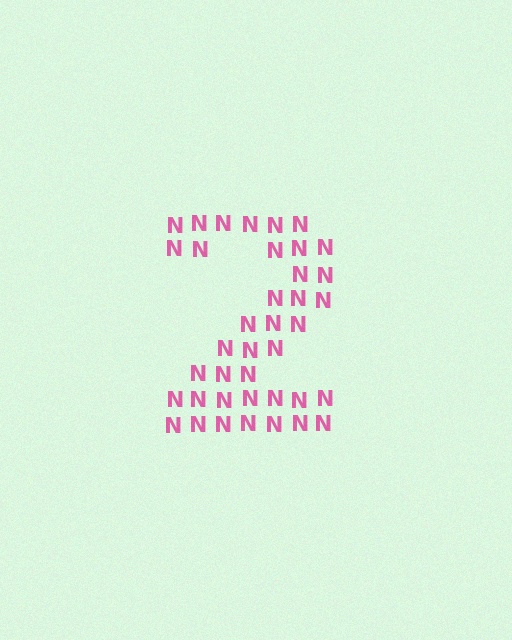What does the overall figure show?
The overall figure shows the digit 2.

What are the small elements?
The small elements are letter N's.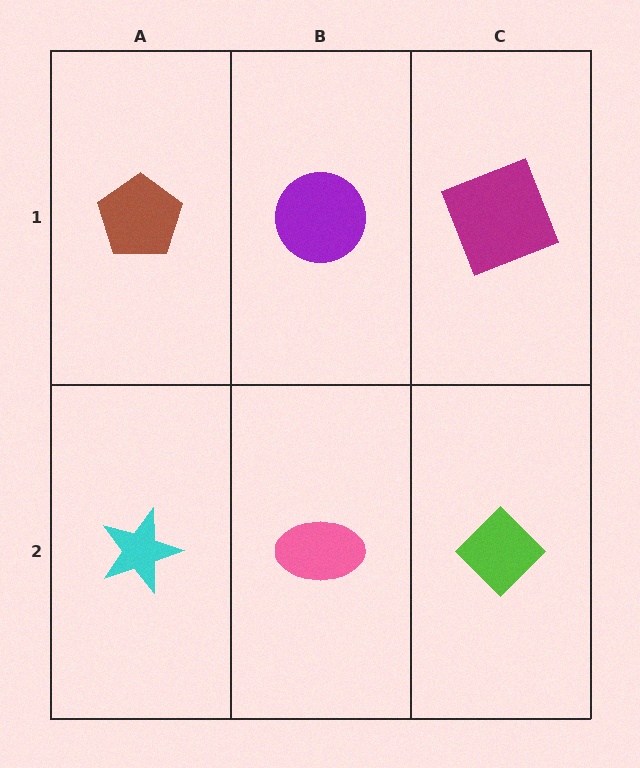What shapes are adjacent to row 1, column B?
A pink ellipse (row 2, column B), a brown pentagon (row 1, column A), a magenta square (row 1, column C).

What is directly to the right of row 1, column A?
A purple circle.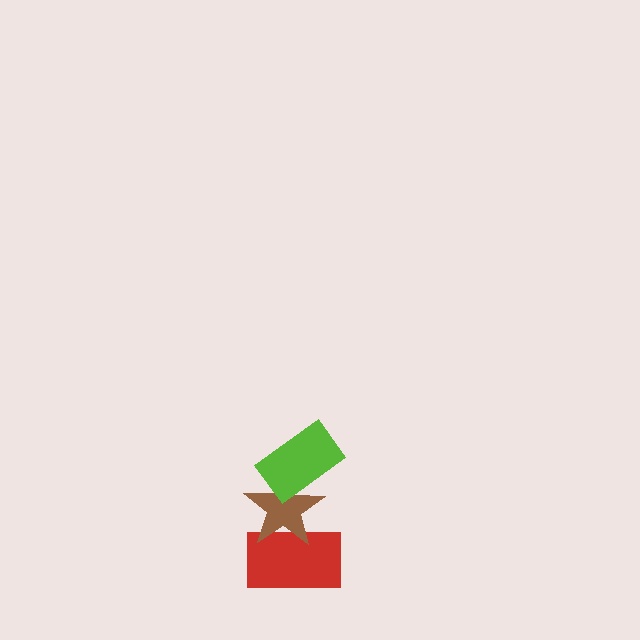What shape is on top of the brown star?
The lime rectangle is on top of the brown star.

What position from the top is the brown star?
The brown star is 2nd from the top.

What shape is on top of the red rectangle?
The brown star is on top of the red rectangle.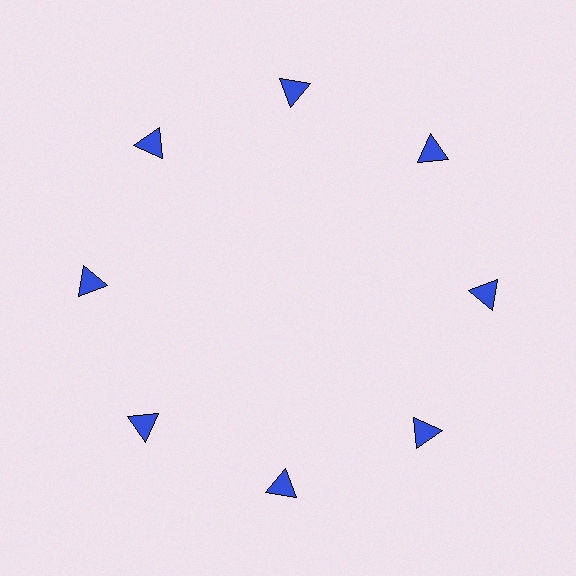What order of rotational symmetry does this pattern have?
This pattern has 8-fold rotational symmetry.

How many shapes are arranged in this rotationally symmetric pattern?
There are 8 shapes, arranged in 8 groups of 1.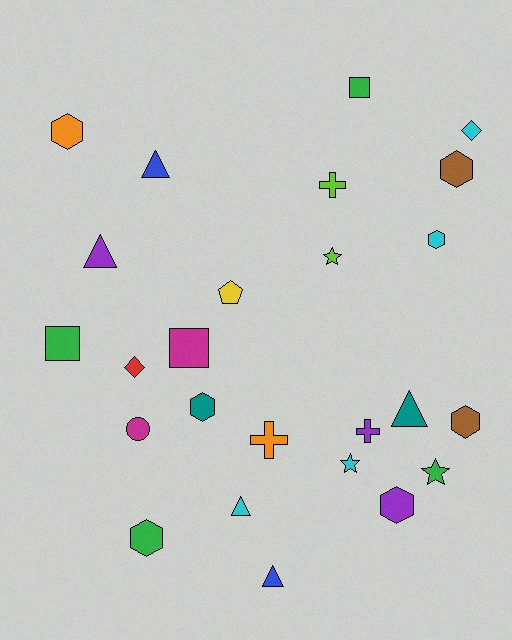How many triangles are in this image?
There are 5 triangles.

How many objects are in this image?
There are 25 objects.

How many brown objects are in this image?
There are 2 brown objects.